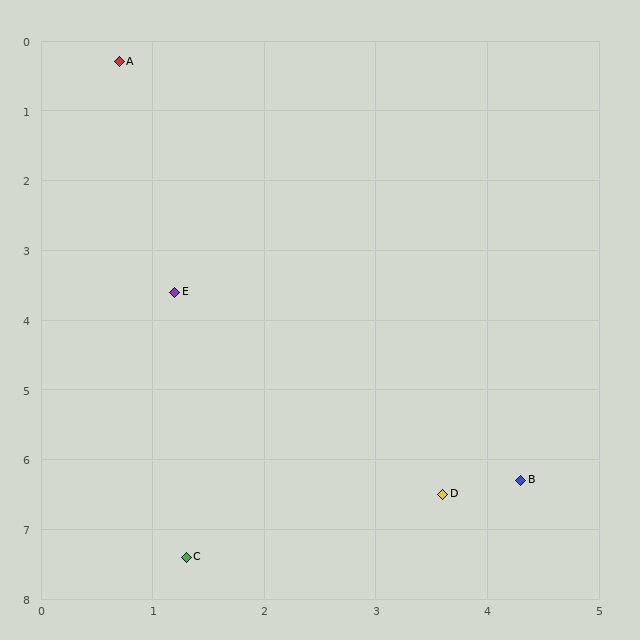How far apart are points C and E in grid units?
Points C and E are about 3.8 grid units apart.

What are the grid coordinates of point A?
Point A is at approximately (0.7, 0.3).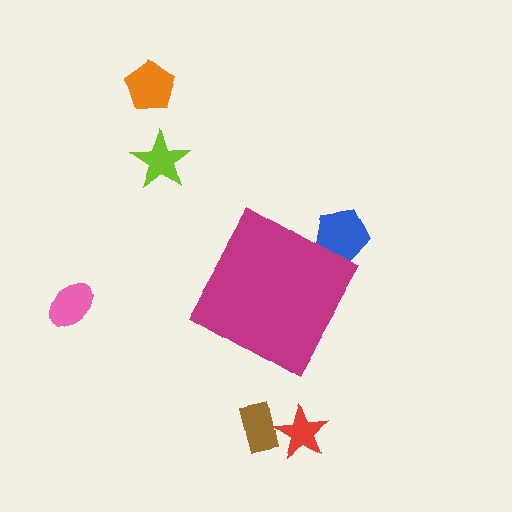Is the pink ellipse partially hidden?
No, the pink ellipse is fully visible.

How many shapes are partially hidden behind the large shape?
1 shape is partially hidden.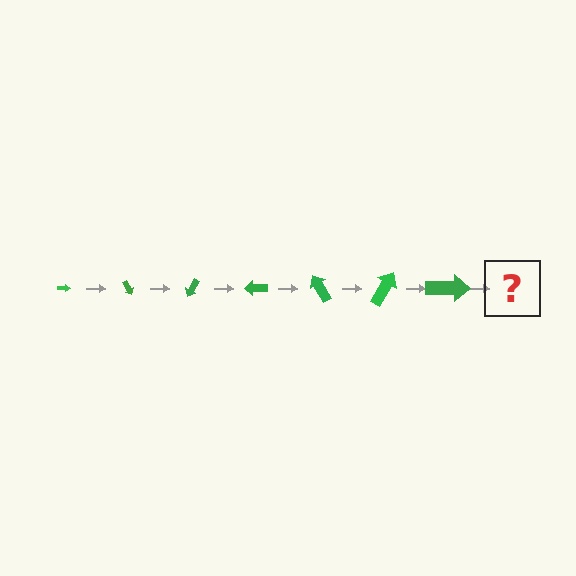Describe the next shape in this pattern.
It should be an arrow, larger than the previous one and rotated 420 degrees from the start.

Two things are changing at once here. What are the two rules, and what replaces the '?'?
The two rules are that the arrow grows larger each step and it rotates 60 degrees each step. The '?' should be an arrow, larger than the previous one and rotated 420 degrees from the start.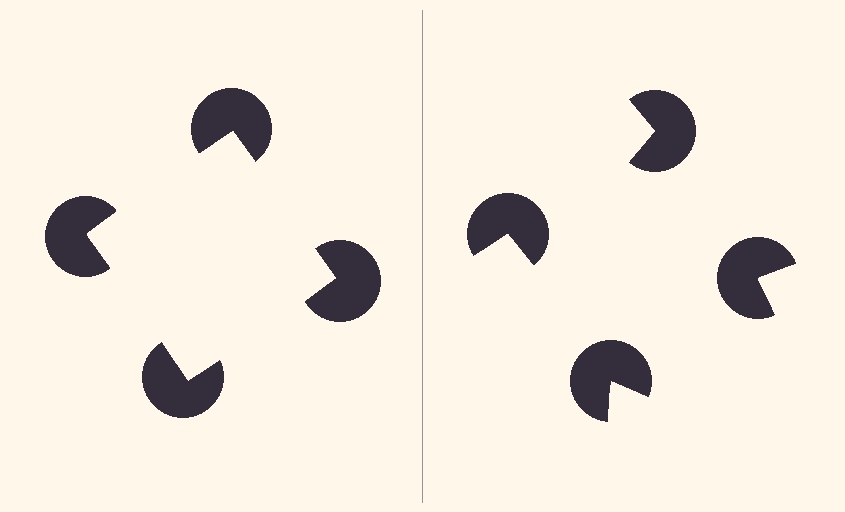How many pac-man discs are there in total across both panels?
8 — 4 on each side.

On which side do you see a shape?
An illusory square appears on the left side. On the right side the wedge cuts are rotated, so no coherent shape forms.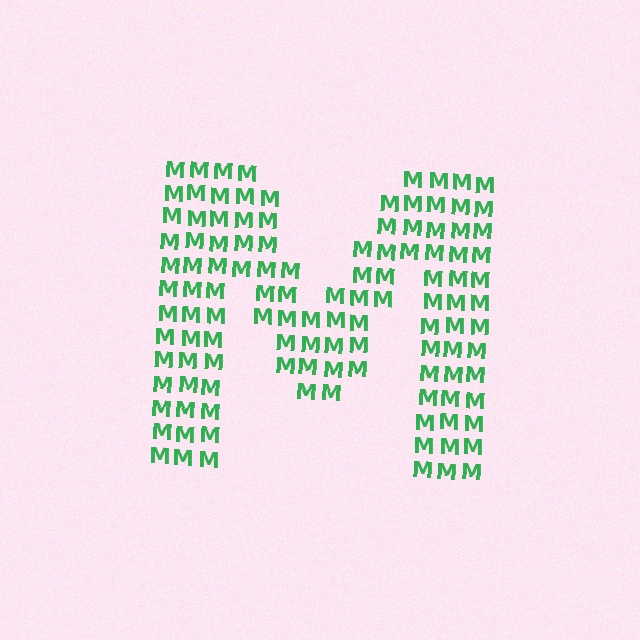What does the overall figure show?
The overall figure shows the letter M.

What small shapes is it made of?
It is made of small letter M's.